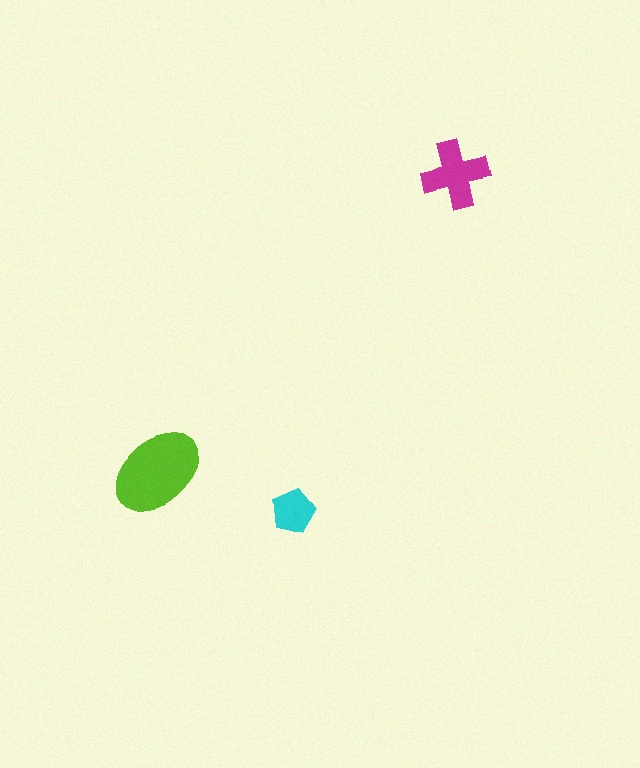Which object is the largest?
The lime ellipse.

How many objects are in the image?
There are 3 objects in the image.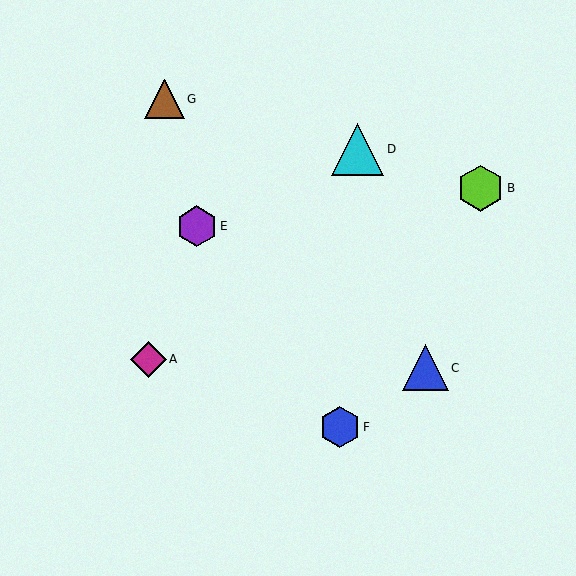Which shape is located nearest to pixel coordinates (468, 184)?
The lime hexagon (labeled B) at (481, 188) is nearest to that location.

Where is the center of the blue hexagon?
The center of the blue hexagon is at (340, 427).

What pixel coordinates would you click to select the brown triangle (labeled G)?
Click at (164, 99) to select the brown triangle G.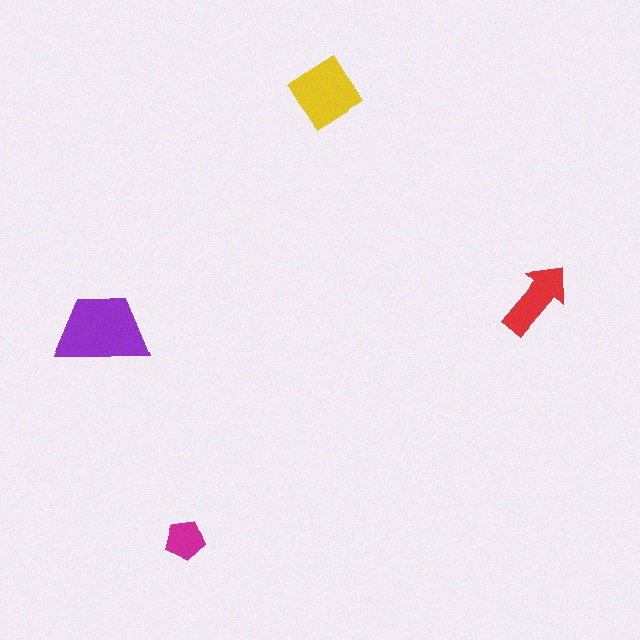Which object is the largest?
The purple trapezoid.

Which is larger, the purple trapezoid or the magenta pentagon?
The purple trapezoid.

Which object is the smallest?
The magenta pentagon.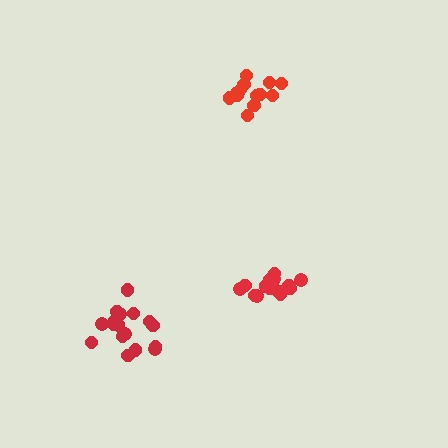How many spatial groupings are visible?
There are 3 spatial groupings.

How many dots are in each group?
Group 1: 14 dots, Group 2: 18 dots, Group 3: 15 dots (47 total).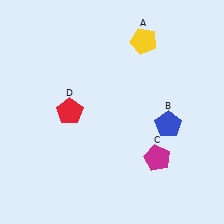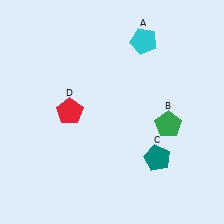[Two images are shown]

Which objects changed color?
A changed from yellow to cyan. B changed from blue to green. C changed from magenta to teal.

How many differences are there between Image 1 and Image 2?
There are 3 differences between the two images.